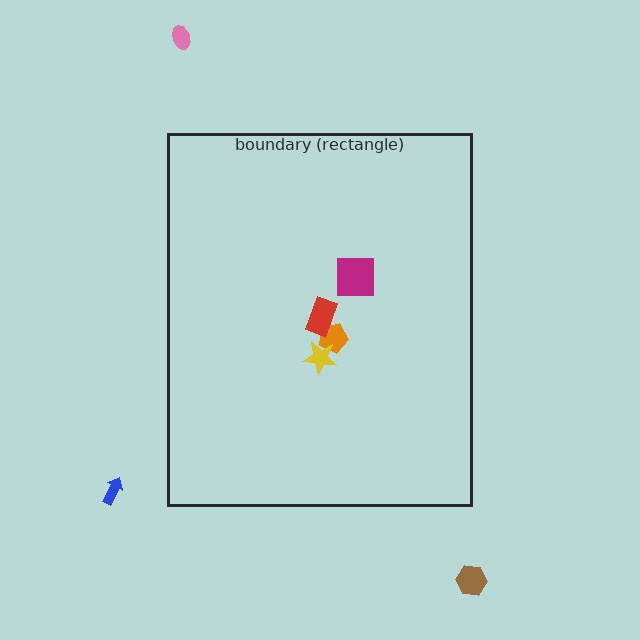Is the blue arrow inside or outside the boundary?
Outside.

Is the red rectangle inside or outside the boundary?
Inside.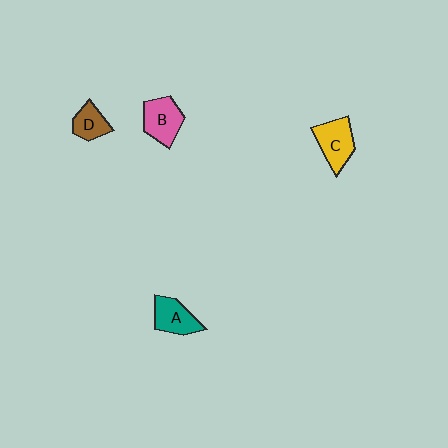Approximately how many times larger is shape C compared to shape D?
Approximately 1.5 times.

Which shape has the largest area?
Shape C (yellow).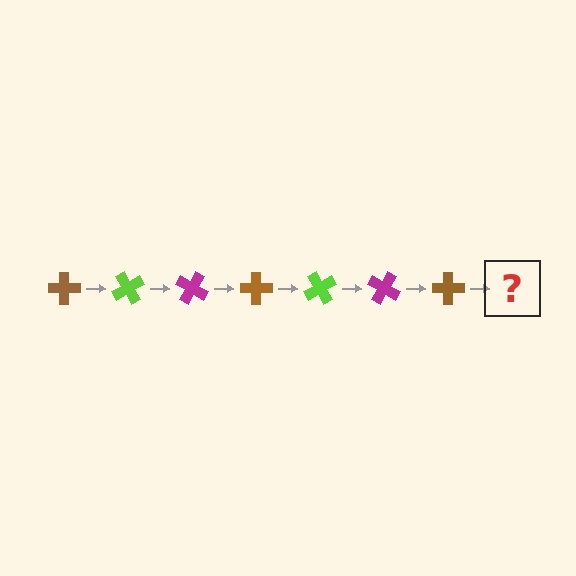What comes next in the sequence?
The next element should be a lime cross, rotated 420 degrees from the start.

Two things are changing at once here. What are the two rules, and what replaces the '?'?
The two rules are that it rotates 60 degrees each step and the color cycles through brown, lime, and magenta. The '?' should be a lime cross, rotated 420 degrees from the start.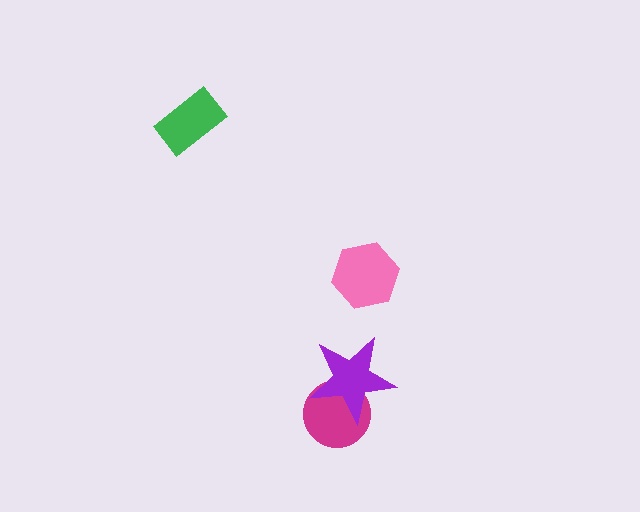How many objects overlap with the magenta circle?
1 object overlaps with the magenta circle.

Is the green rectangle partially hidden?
No, no other shape covers it.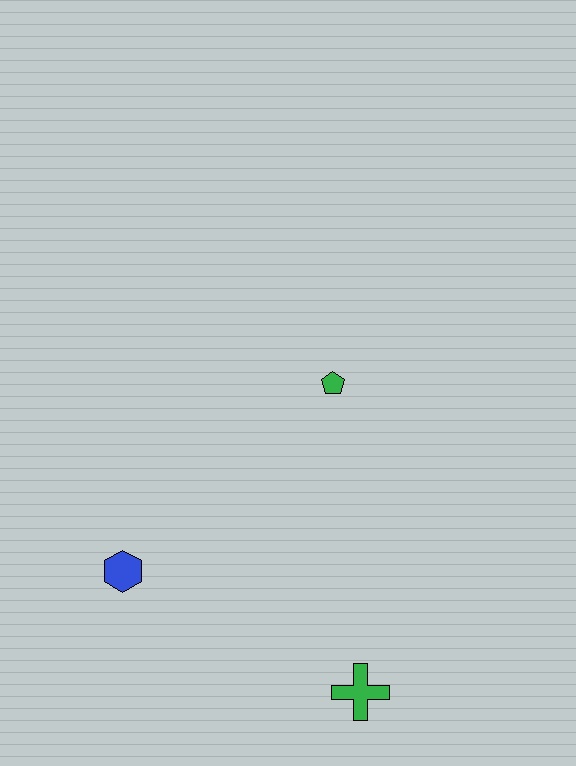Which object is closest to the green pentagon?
The blue hexagon is closest to the green pentagon.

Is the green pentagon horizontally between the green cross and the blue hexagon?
Yes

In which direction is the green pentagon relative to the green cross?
The green pentagon is above the green cross.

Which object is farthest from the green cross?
The green pentagon is farthest from the green cross.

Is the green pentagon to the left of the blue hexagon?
No